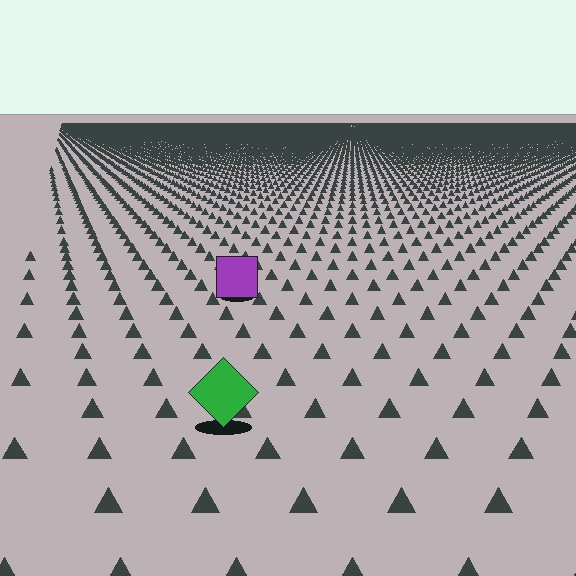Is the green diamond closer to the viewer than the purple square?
Yes. The green diamond is closer — you can tell from the texture gradient: the ground texture is coarser near it.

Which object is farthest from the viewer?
The purple square is farthest from the viewer. It appears smaller and the ground texture around it is denser.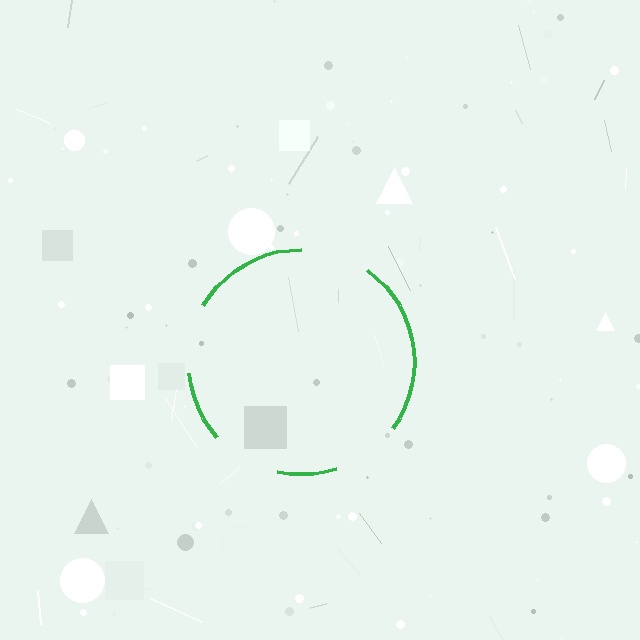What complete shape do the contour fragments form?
The contour fragments form a circle.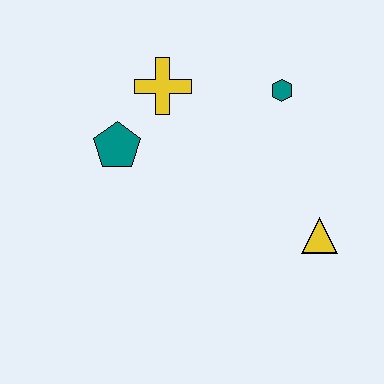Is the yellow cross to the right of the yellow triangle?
No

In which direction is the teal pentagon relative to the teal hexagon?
The teal pentagon is to the left of the teal hexagon.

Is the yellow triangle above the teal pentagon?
No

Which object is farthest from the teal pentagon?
The yellow triangle is farthest from the teal pentagon.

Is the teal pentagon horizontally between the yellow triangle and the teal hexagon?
No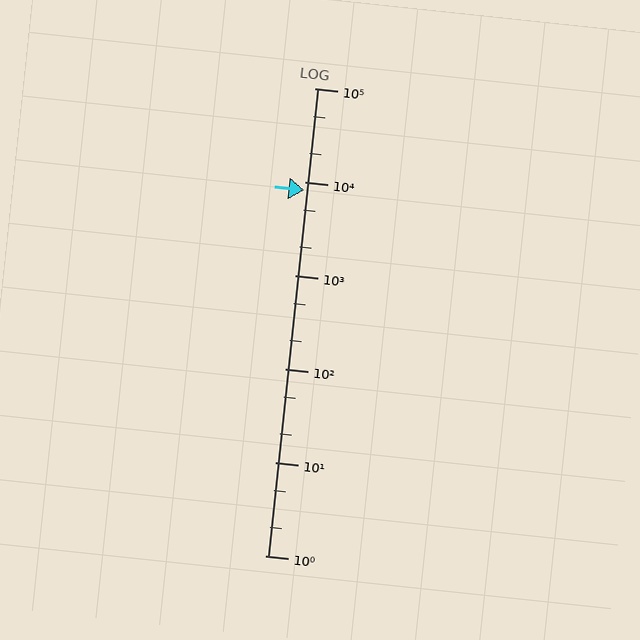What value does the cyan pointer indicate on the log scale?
The pointer indicates approximately 8200.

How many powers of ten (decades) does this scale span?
The scale spans 5 decades, from 1 to 100000.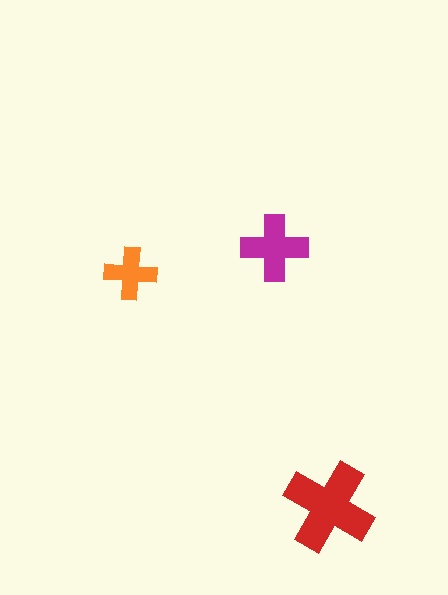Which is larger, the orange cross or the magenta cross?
The magenta one.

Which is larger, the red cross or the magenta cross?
The red one.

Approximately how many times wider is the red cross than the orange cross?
About 2 times wider.